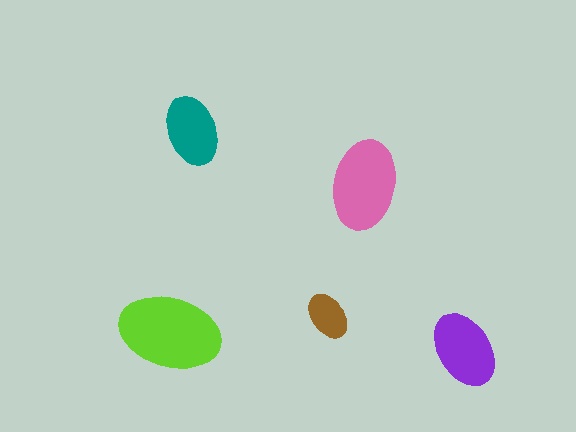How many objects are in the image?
There are 5 objects in the image.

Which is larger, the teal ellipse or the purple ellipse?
The purple one.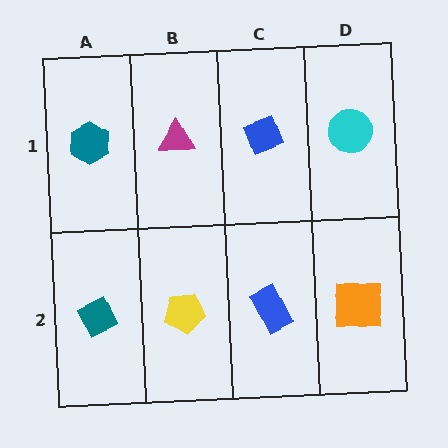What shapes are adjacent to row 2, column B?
A magenta triangle (row 1, column B), a teal diamond (row 2, column A), a blue rectangle (row 2, column C).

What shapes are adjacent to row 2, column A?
A teal hexagon (row 1, column A), a yellow pentagon (row 2, column B).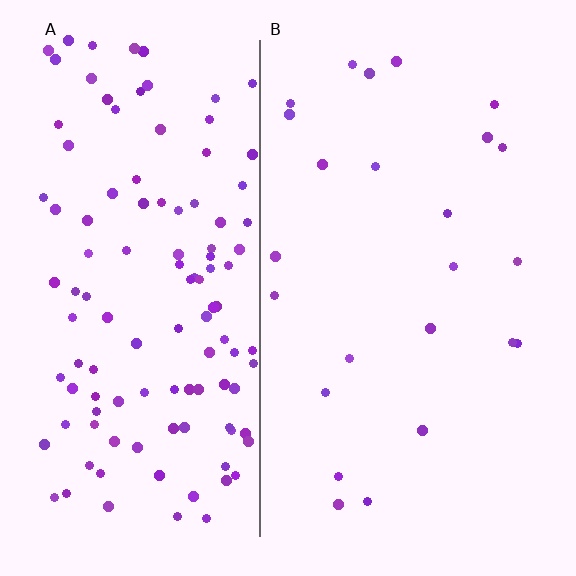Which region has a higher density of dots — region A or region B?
A (the left).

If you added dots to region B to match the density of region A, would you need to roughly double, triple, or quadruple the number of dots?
Approximately quadruple.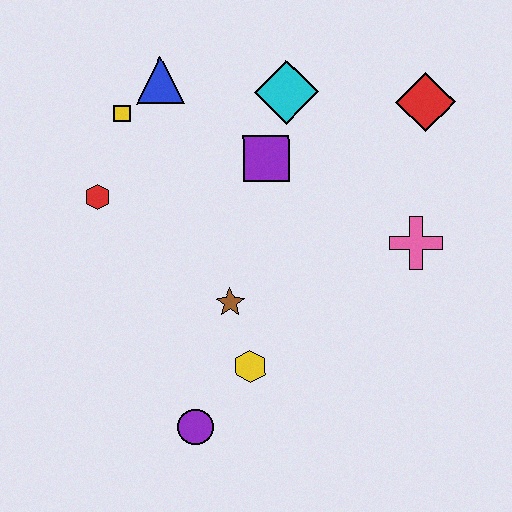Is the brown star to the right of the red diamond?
No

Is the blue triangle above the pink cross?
Yes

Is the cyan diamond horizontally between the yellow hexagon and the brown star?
No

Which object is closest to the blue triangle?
The yellow square is closest to the blue triangle.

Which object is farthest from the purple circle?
The red diamond is farthest from the purple circle.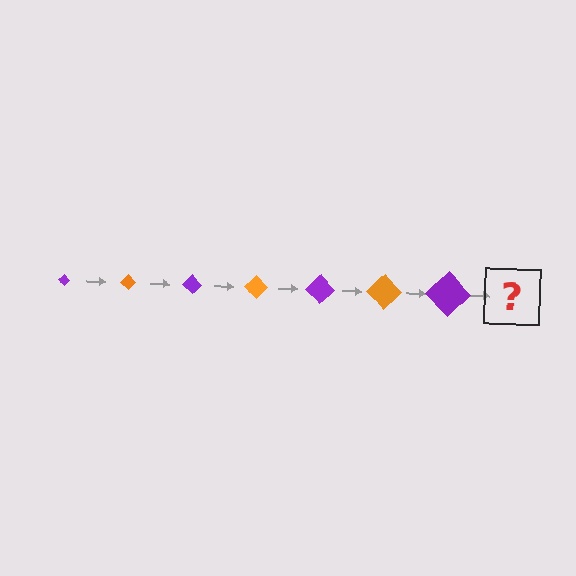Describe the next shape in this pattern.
It should be an orange diamond, larger than the previous one.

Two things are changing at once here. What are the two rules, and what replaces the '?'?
The two rules are that the diamond grows larger each step and the color cycles through purple and orange. The '?' should be an orange diamond, larger than the previous one.